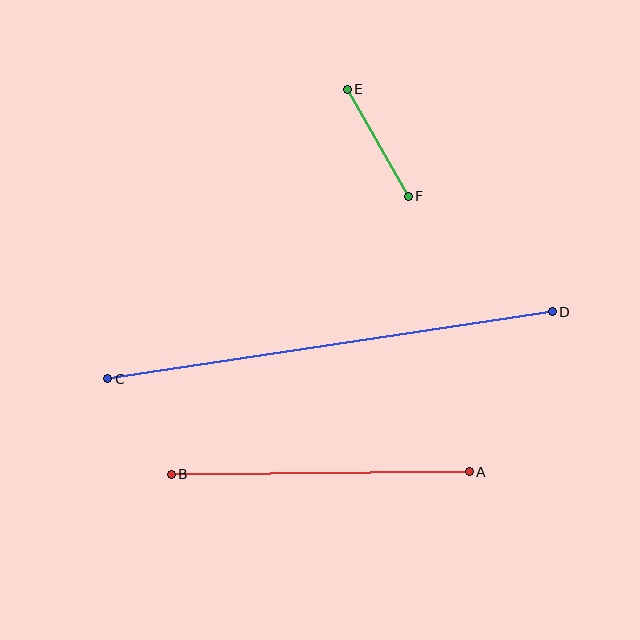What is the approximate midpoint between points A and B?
The midpoint is at approximately (320, 473) pixels.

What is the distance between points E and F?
The distance is approximately 123 pixels.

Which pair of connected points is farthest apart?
Points C and D are farthest apart.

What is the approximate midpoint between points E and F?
The midpoint is at approximately (378, 143) pixels.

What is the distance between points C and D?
The distance is approximately 450 pixels.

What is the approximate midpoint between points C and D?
The midpoint is at approximately (330, 345) pixels.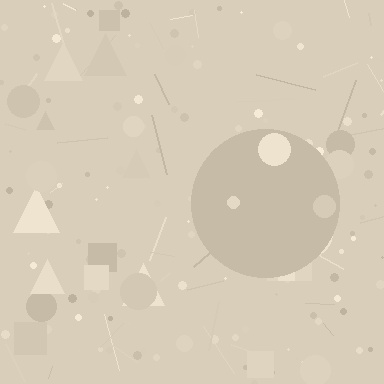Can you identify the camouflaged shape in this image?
The camouflaged shape is a circle.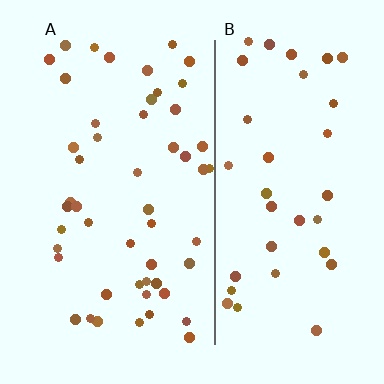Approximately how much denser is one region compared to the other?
Approximately 1.4× — region A over region B.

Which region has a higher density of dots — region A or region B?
A (the left).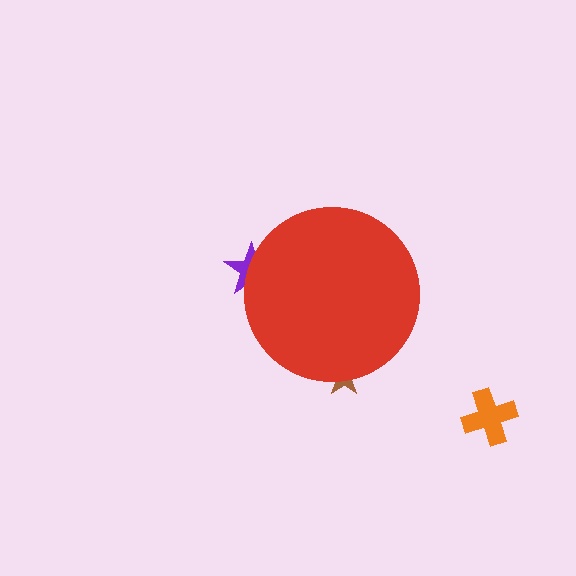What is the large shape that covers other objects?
A red circle.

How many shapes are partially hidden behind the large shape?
2 shapes are partially hidden.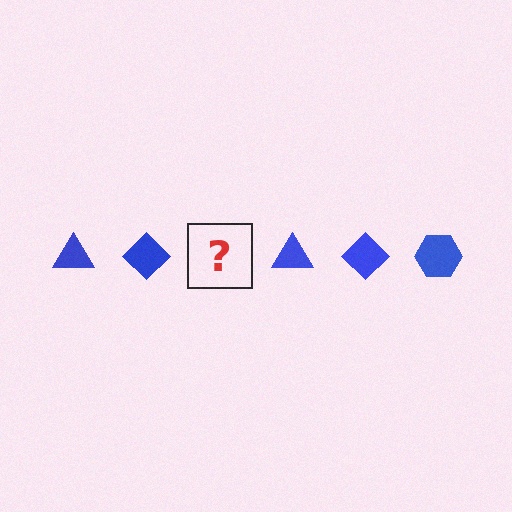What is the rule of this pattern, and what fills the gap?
The rule is that the pattern cycles through triangle, diamond, hexagon shapes in blue. The gap should be filled with a blue hexagon.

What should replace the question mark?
The question mark should be replaced with a blue hexagon.